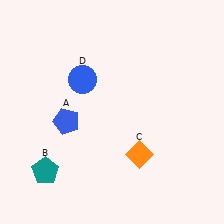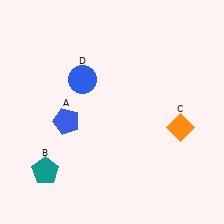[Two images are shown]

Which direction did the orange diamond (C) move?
The orange diamond (C) moved right.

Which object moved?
The orange diamond (C) moved right.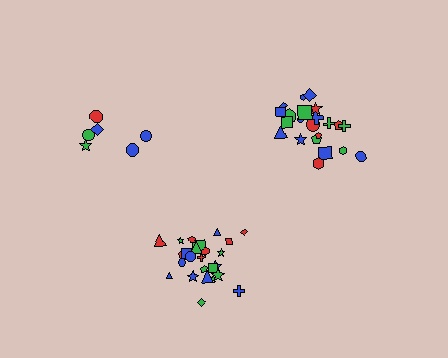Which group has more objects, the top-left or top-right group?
The top-right group.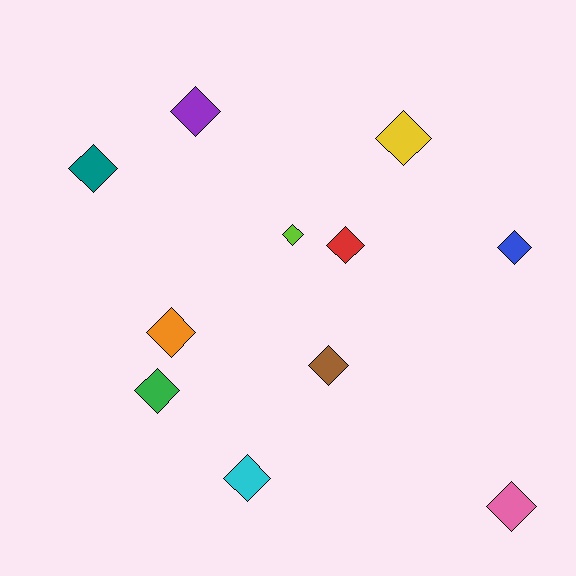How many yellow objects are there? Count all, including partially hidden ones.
There is 1 yellow object.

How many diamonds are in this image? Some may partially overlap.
There are 11 diamonds.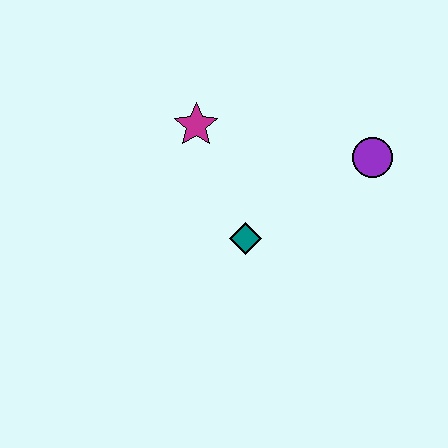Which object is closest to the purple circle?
The teal diamond is closest to the purple circle.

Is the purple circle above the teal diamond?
Yes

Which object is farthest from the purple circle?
The magenta star is farthest from the purple circle.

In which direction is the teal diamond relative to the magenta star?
The teal diamond is below the magenta star.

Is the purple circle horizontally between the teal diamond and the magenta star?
No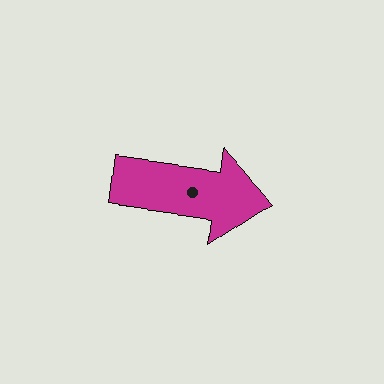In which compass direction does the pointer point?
East.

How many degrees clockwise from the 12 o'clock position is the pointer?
Approximately 98 degrees.